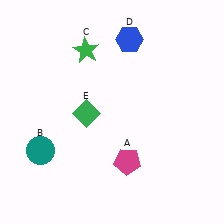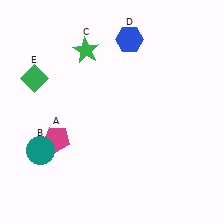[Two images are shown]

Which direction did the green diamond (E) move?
The green diamond (E) moved left.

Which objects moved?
The objects that moved are: the magenta pentagon (A), the green diamond (E).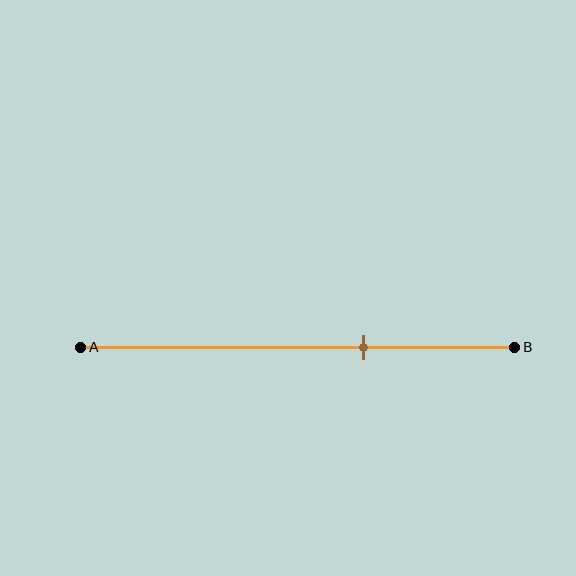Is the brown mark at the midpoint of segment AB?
No, the mark is at about 65% from A, not at the 50% midpoint.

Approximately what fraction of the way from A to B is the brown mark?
The brown mark is approximately 65% of the way from A to B.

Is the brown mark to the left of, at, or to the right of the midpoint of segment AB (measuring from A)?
The brown mark is to the right of the midpoint of segment AB.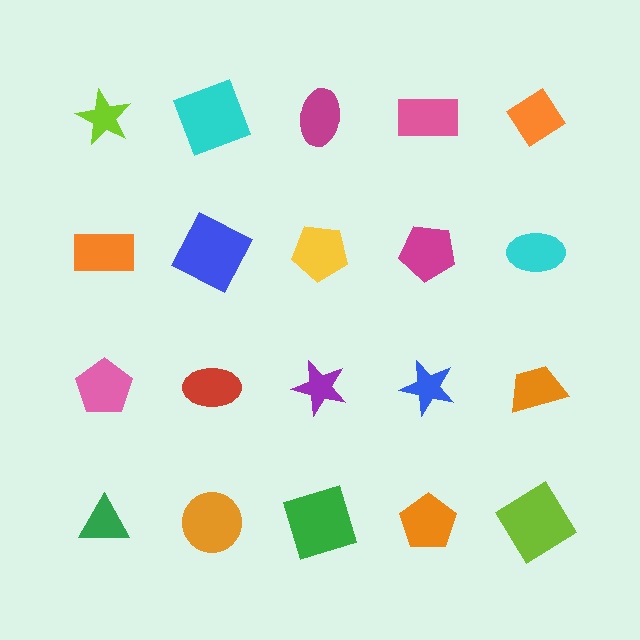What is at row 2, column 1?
An orange rectangle.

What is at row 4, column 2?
An orange circle.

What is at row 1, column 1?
A lime star.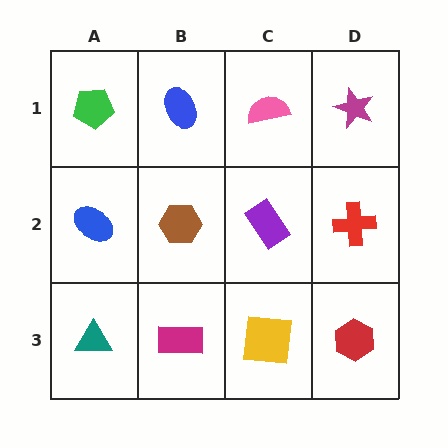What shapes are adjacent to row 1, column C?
A purple rectangle (row 2, column C), a blue ellipse (row 1, column B), a magenta star (row 1, column D).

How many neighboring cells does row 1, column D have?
2.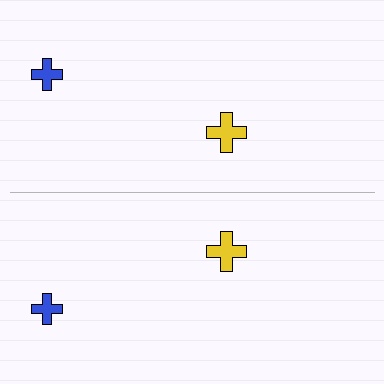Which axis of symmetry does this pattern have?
The pattern has a horizontal axis of symmetry running through the center of the image.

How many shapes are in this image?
There are 4 shapes in this image.